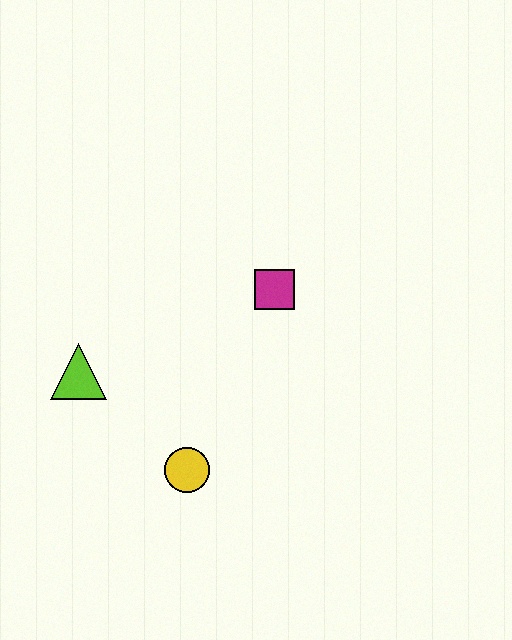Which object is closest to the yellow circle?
The lime triangle is closest to the yellow circle.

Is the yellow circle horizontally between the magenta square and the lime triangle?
Yes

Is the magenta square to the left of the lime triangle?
No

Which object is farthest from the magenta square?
The lime triangle is farthest from the magenta square.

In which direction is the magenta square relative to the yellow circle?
The magenta square is above the yellow circle.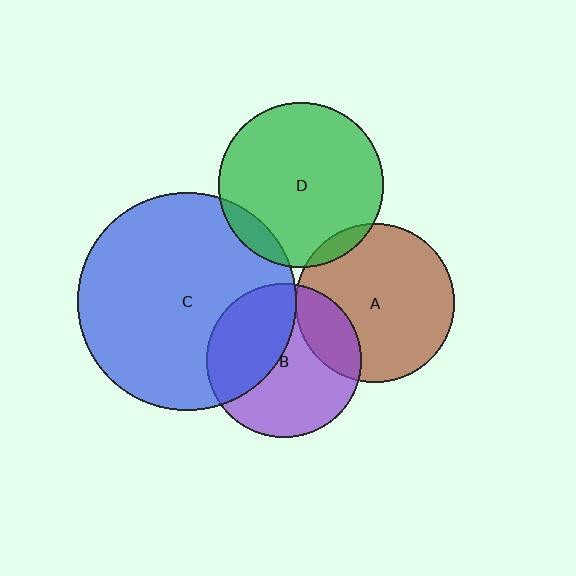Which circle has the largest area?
Circle C (blue).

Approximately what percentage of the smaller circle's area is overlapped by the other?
Approximately 40%.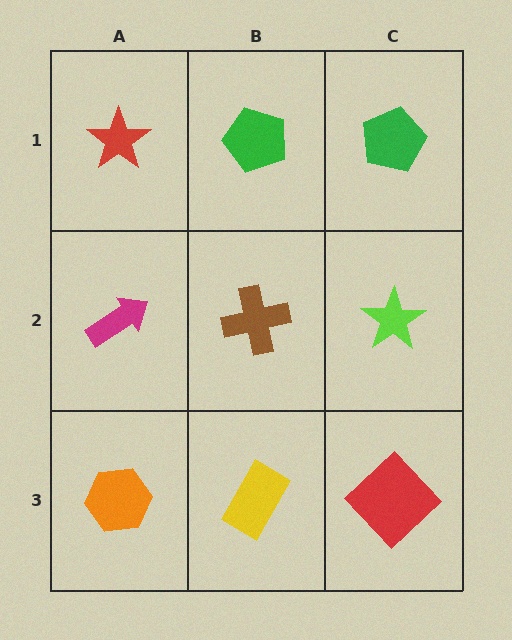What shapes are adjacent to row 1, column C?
A lime star (row 2, column C), a green pentagon (row 1, column B).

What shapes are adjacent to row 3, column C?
A lime star (row 2, column C), a yellow rectangle (row 3, column B).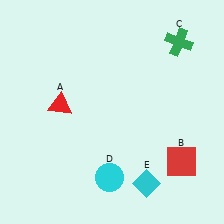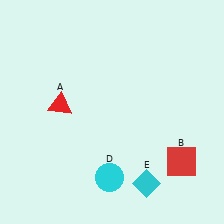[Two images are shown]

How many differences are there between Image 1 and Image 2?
There is 1 difference between the two images.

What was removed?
The green cross (C) was removed in Image 2.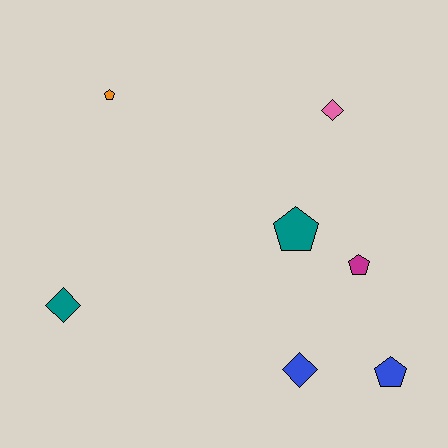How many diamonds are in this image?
There are 3 diamonds.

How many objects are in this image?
There are 7 objects.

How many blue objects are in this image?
There are 2 blue objects.